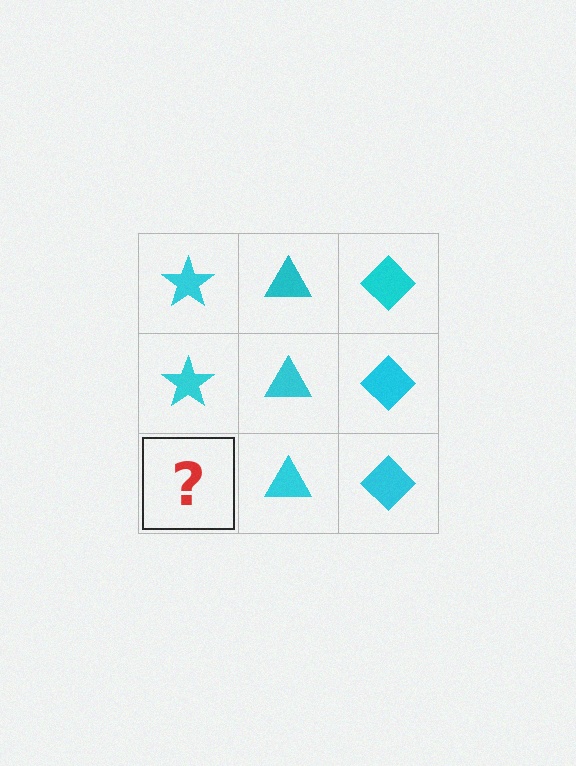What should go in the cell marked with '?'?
The missing cell should contain a cyan star.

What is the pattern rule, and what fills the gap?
The rule is that each column has a consistent shape. The gap should be filled with a cyan star.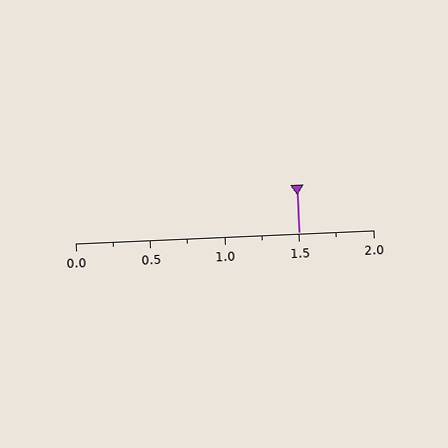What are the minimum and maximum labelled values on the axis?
The axis runs from 0.0 to 2.0.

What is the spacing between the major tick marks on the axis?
The major ticks are spaced 0.5 apart.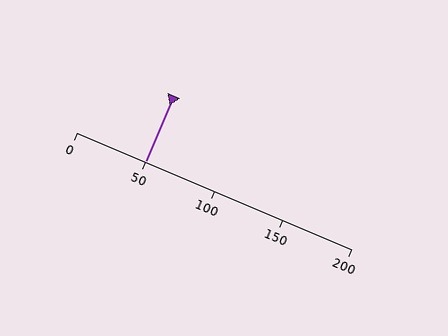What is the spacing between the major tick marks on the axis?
The major ticks are spaced 50 apart.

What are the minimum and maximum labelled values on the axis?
The axis runs from 0 to 200.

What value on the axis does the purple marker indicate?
The marker indicates approximately 50.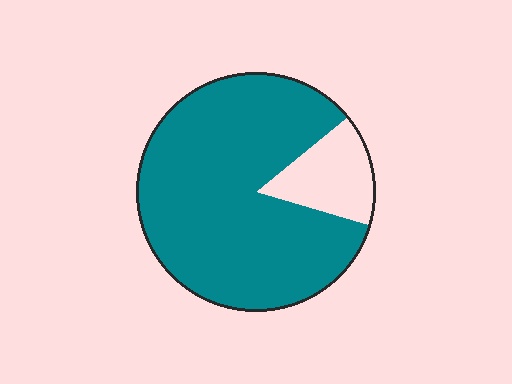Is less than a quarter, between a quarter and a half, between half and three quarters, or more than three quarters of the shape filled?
More than three quarters.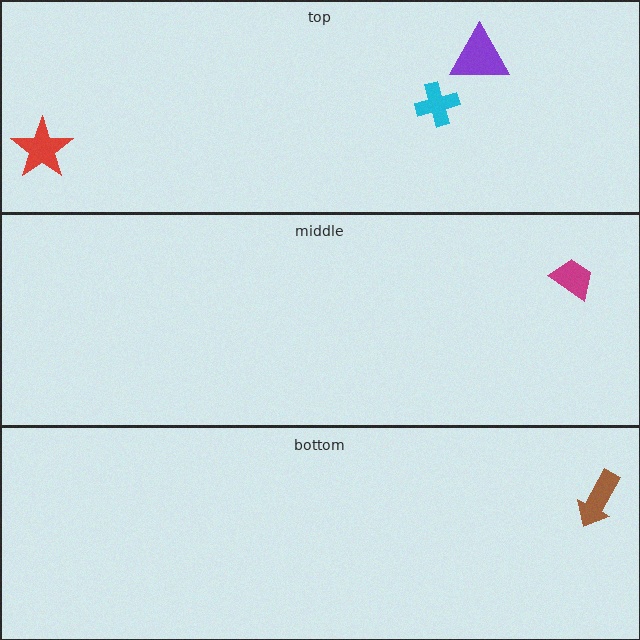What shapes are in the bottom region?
The brown arrow.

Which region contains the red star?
The top region.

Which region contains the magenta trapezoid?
The middle region.